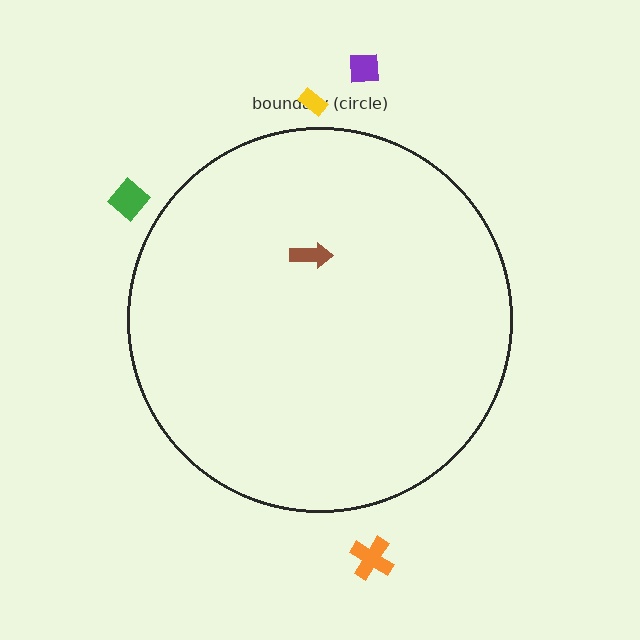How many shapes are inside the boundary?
1 inside, 4 outside.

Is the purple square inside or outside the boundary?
Outside.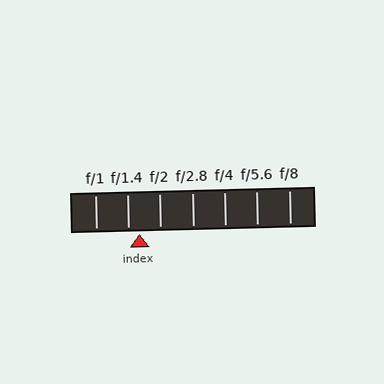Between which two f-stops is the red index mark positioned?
The index mark is between f/1.4 and f/2.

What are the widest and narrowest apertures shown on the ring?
The widest aperture shown is f/1 and the narrowest is f/8.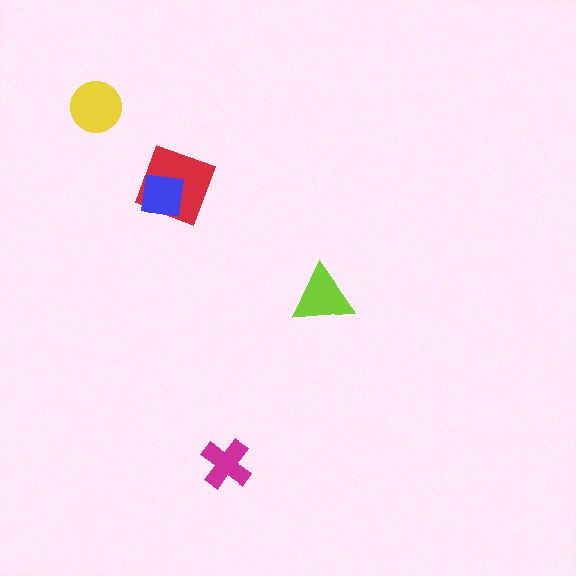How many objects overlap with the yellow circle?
0 objects overlap with the yellow circle.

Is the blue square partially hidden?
No, no other shape covers it.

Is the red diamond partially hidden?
Yes, it is partially covered by another shape.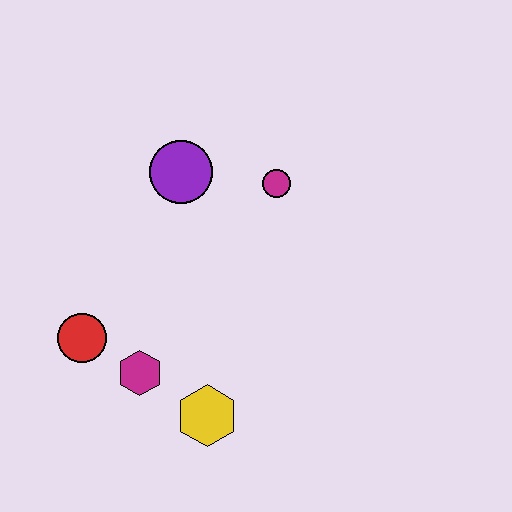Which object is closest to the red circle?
The magenta hexagon is closest to the red circle.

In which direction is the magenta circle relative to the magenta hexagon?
The magenta circle is above the magenta hexagon.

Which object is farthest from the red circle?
The magenta circle is farthest from the red circle.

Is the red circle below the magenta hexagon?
No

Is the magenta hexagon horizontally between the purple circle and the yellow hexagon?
No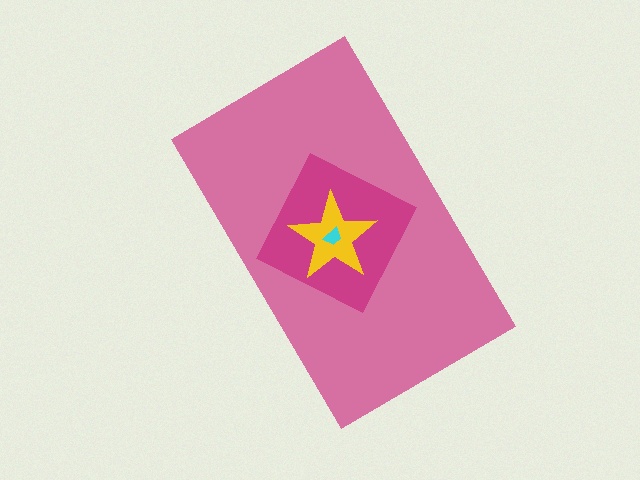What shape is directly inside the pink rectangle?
The magenta square.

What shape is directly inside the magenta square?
The yellow star.